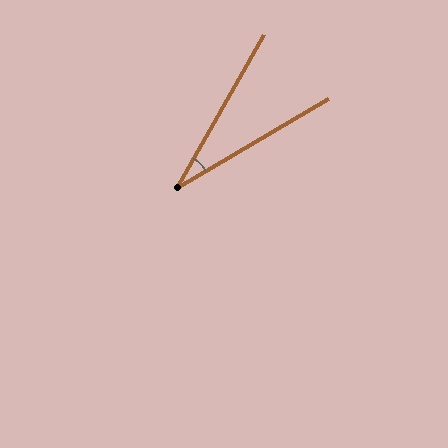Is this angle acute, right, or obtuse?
It is acute.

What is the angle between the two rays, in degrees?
Approximately 30 degrees.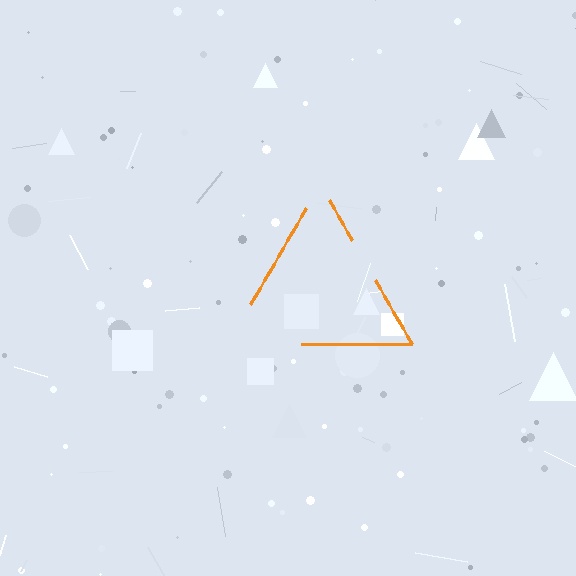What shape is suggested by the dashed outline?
The dashed outline suggests a triangle.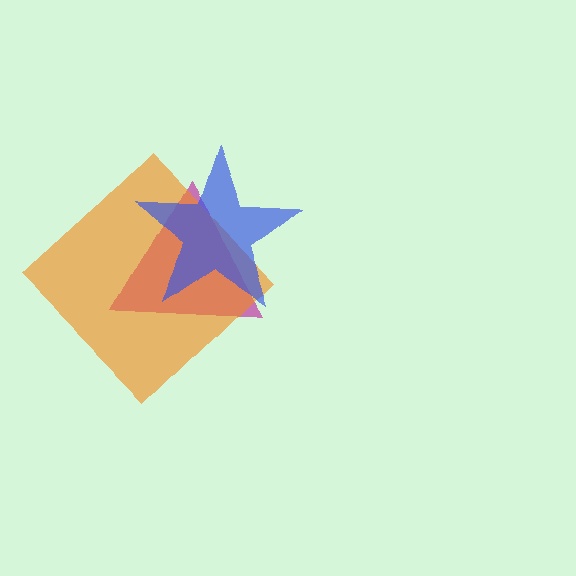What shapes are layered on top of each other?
The layered shapes are: a magenta triangle, an orange diamond, a blue star.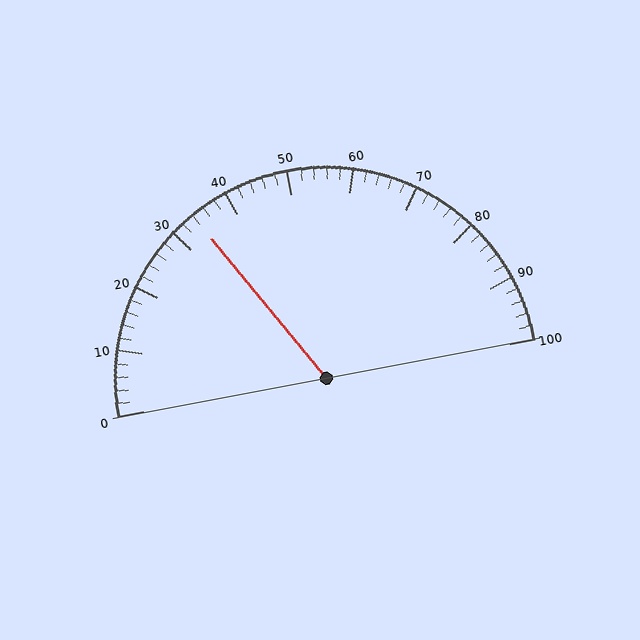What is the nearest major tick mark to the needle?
The nearest major tick mark is 30.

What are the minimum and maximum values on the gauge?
The gauge ranges from 0 to 100.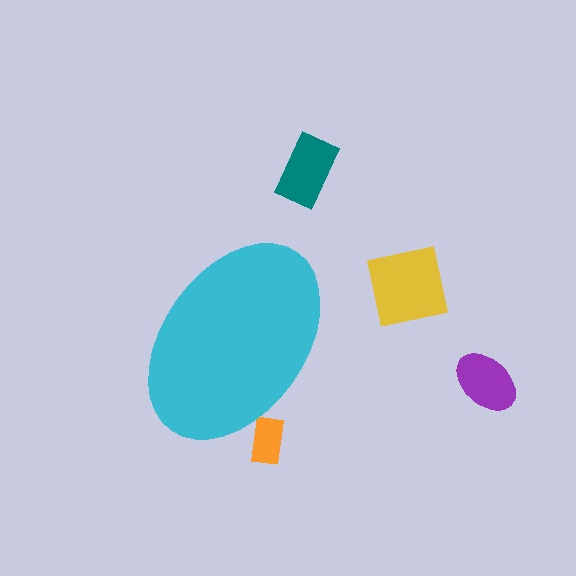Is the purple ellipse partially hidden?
No, the purple ellipse is fully visible.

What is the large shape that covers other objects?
A cyan ellipse.